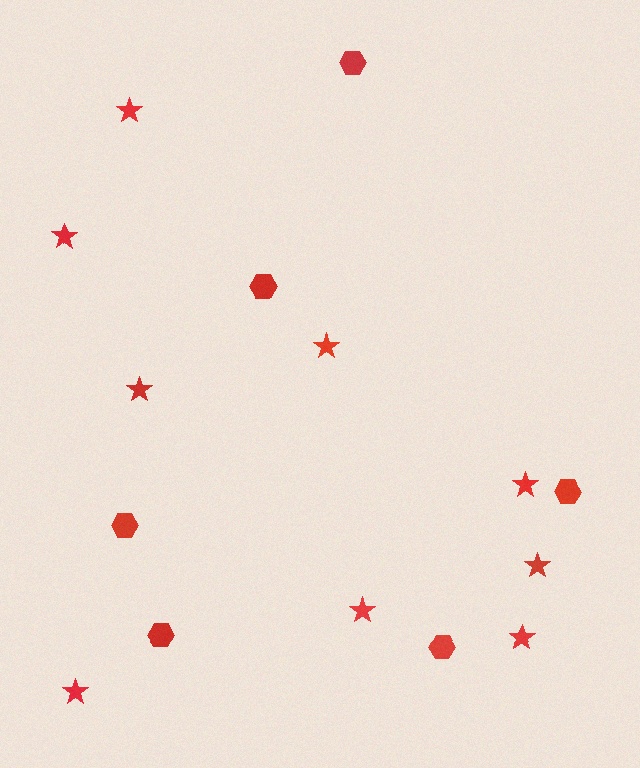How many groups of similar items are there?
There are 2 groups: one group of hexagons (6) and one group of stars (9).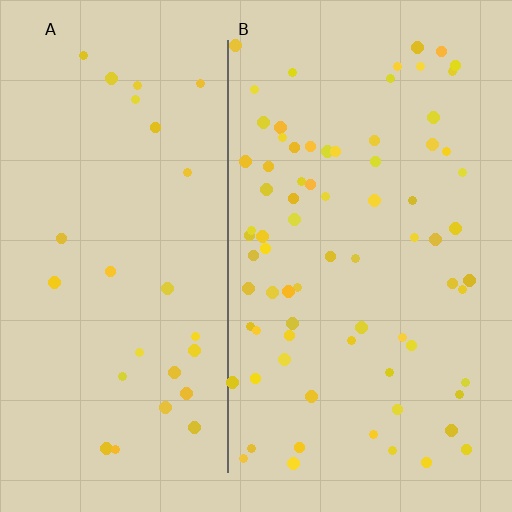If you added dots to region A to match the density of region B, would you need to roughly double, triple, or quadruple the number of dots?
Approximately triple.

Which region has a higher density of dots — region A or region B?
B (the right).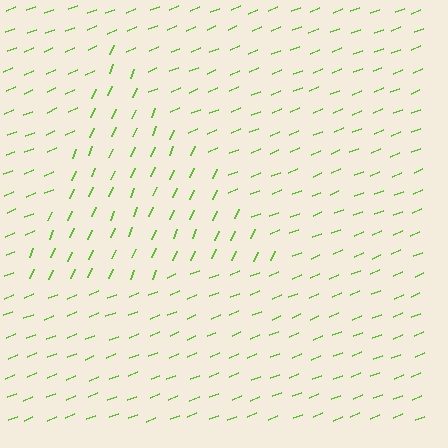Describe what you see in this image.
The image is filled with small lime line segments. A triangle region in the image has lines oriented differently from the surrounding lines, creating a visible texture boundary.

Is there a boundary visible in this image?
Yes, there is a texture boundary formed by a change in line orientation.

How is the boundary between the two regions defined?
The boundary is defined purely by a change in line orientation (approximately 45 degrees difference). All lines are the same color and thickness.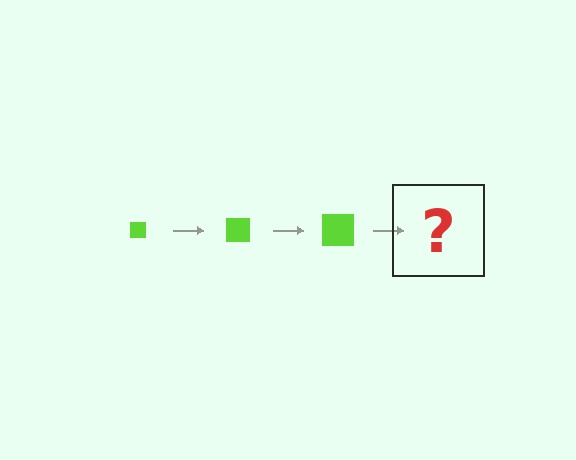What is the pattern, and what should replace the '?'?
The pattern is that the square gets progressively larger each step. The '?' should be a lime square, larger than the previous one.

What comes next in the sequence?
The next element should be a lime square, larger than the previous one.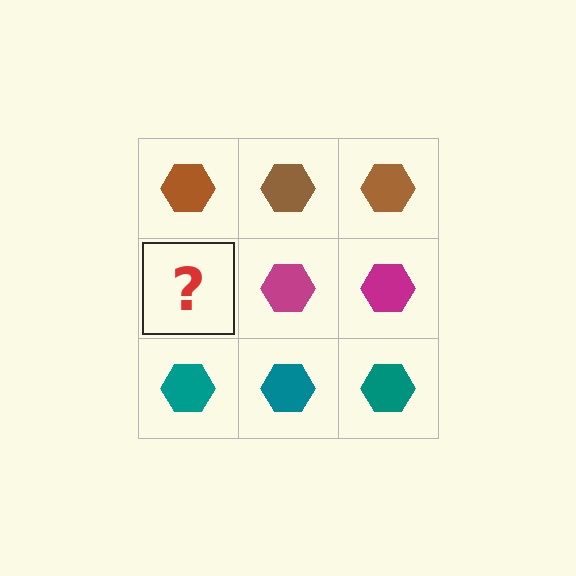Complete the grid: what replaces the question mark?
The question mark should be replaced with a magenta hexagon.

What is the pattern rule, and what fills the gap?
The rule is that each row has a consistent color. The gap should be filled with a magenta hexagon.